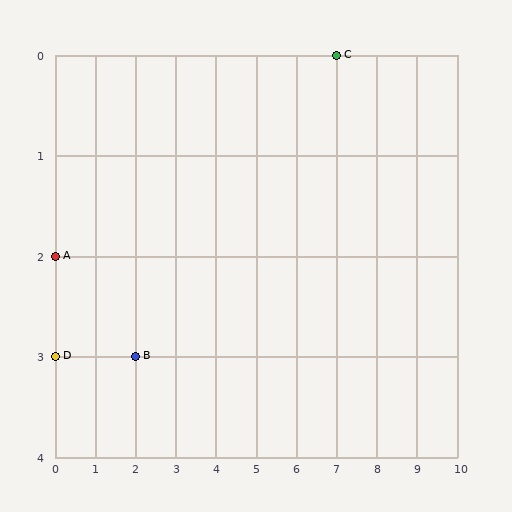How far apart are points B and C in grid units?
Points B and C are 5 columns and 3 rows apart (about 5.8 grid units diagonally).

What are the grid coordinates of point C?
Point C is at grid coordinates (7, 0).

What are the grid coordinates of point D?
Point D is at grid coordinates (0, 3).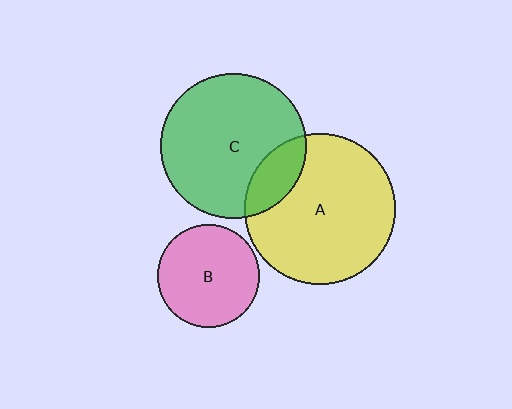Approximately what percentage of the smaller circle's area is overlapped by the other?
Approximately 15%.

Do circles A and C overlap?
Yes.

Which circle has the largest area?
Circle A (yellow).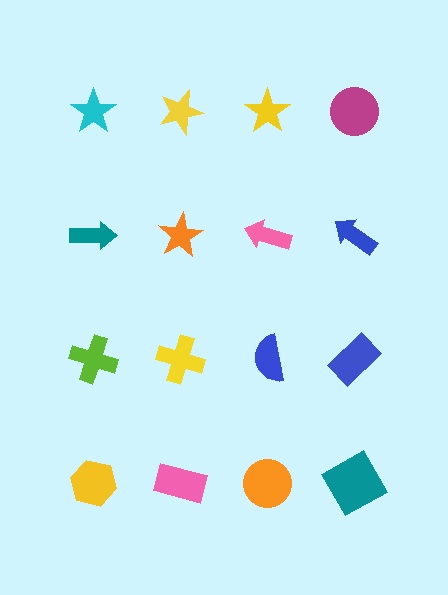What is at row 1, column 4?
A magenta circle.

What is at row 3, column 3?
A blue semicircle.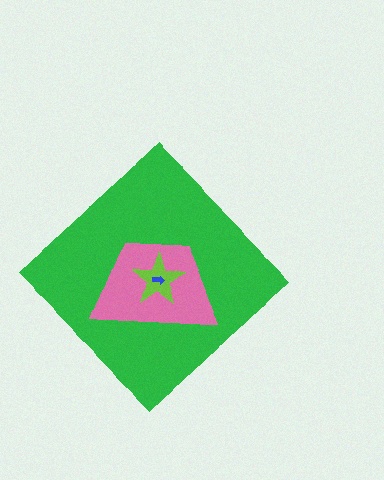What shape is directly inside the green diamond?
The pink trapezoid.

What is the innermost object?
The blue arrow.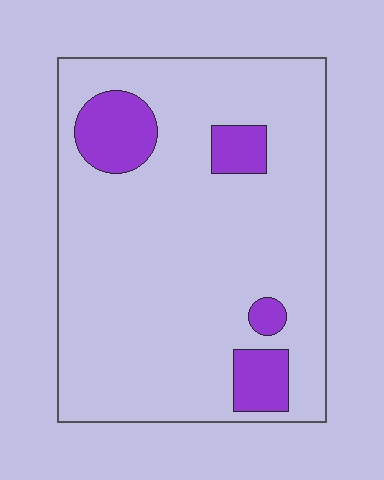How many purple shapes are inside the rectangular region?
4.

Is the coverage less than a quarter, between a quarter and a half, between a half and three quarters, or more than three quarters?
Less than a quarter.